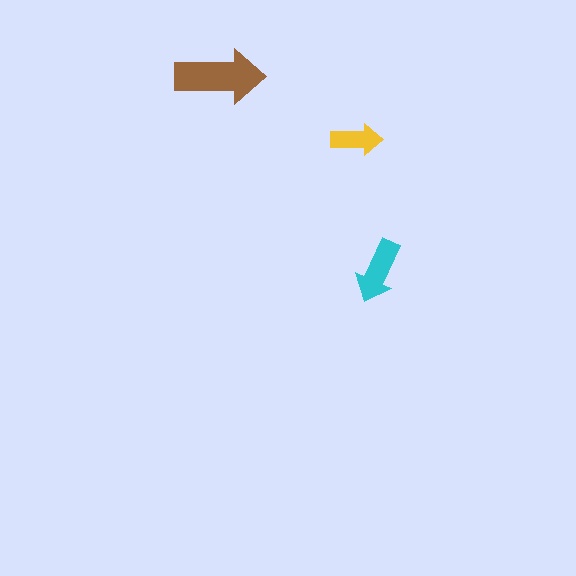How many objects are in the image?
There are 3 objects in the image.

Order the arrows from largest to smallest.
the brown one, the cyan one, the yellow one.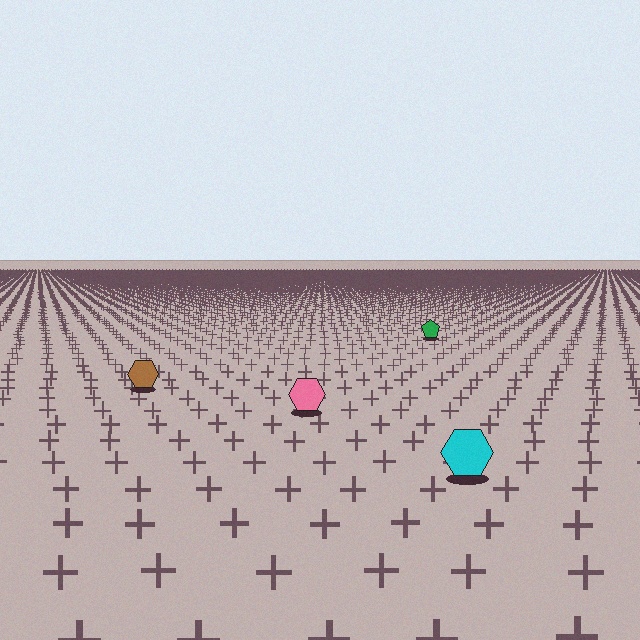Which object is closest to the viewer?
The cyan hexagon is closest. The texture marks near it are larger and more spread out.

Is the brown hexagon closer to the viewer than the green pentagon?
Yes. The brown hexagon is closer — you can tell from the texture gradient: the ground texture is coarser near it.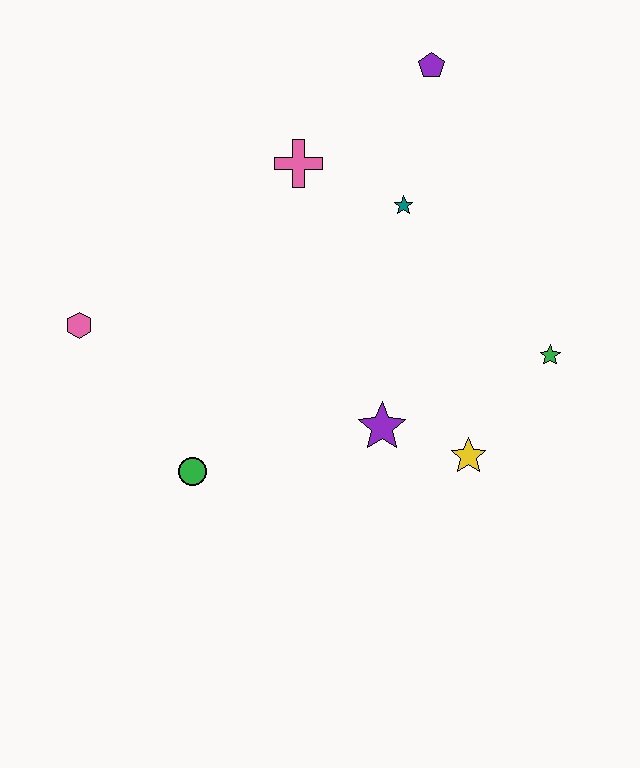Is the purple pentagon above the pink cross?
Yes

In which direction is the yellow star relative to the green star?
The yellow star is below the green star.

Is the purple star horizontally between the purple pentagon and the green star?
No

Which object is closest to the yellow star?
The purple star is closest to the yellow star.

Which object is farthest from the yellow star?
The pink hexagon is farthest from the yellow star.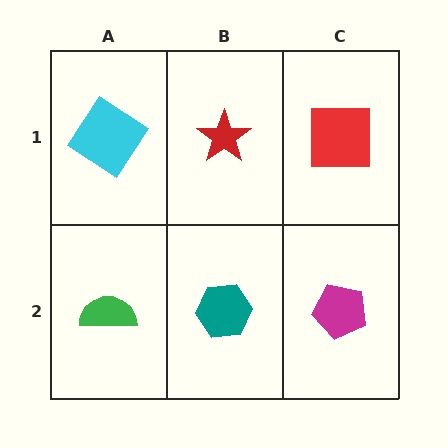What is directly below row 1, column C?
A magenta pentagon.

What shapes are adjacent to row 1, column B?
A teal hexagon (row 2, column B), a cyan diamond (row 1, column A), a red square (row 1, column C).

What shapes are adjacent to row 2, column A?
A cyan diamond (row 1, column A), a teal hexagon (row 2, column B).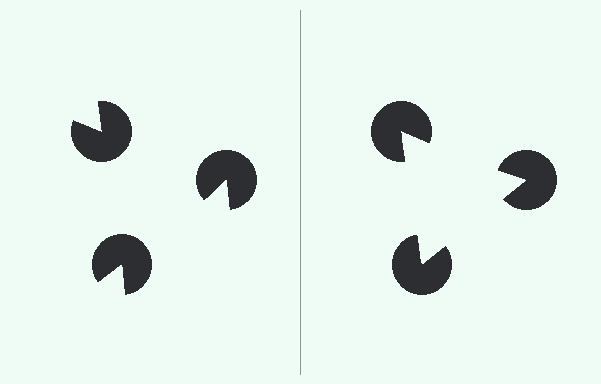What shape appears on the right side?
An illusory triangle.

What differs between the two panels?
The pac-man discs are positioned identically on both sides; only the wedge orientations differ. On the right they align to a triangle; on the left they are misaligned.